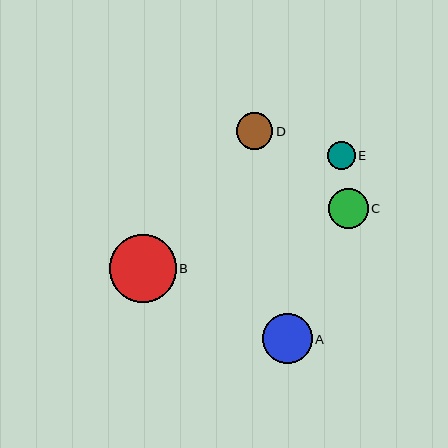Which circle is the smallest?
Circle E is the smallest with a size of approximately 28 pixels.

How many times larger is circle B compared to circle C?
Circle B is approximately 1.7 times the size of circle C.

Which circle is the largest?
Circle B is the largest with a size of approximately 67 pixels.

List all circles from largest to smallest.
From largest to smallest: B, A, C, D, E.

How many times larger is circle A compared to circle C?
Circle A is approximately 1.2 times the size of circle C.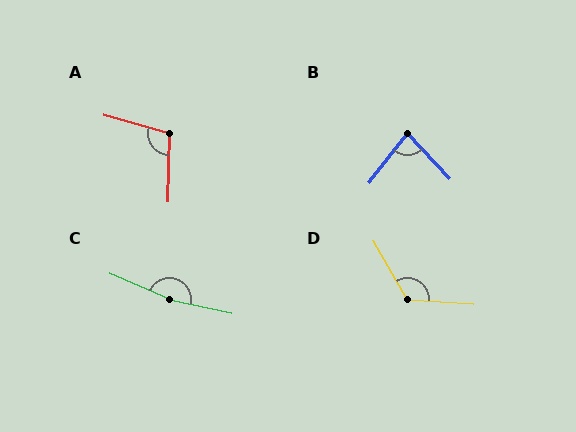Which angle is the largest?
C, at approximately 169 degrees.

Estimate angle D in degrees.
Approximately 123 degrees.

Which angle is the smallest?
B, at approximately 81 degrees.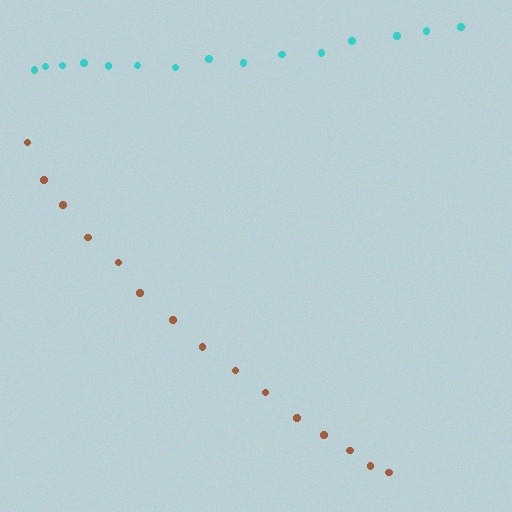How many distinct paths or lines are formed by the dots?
There are 2 distinct paths.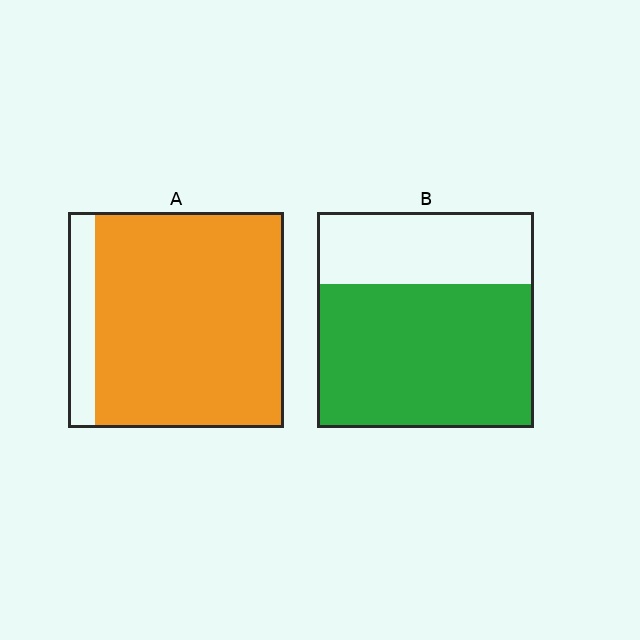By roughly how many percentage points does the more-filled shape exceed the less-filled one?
By roughly 20 percentage points (A over B).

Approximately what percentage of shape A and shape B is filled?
A is approximately 90% and B is approximately 65%.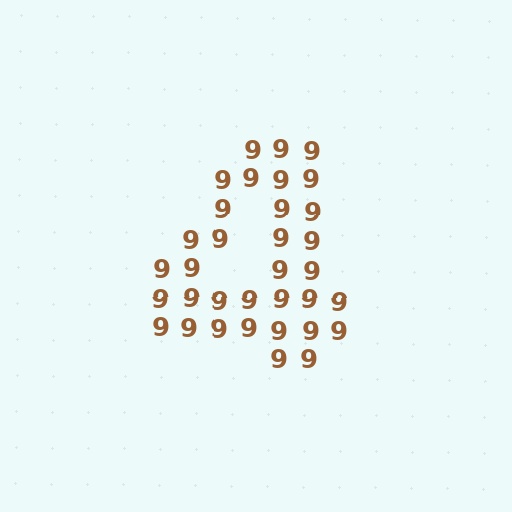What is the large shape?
The large shape is the digit 4.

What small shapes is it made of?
It is made of small digit 9's.